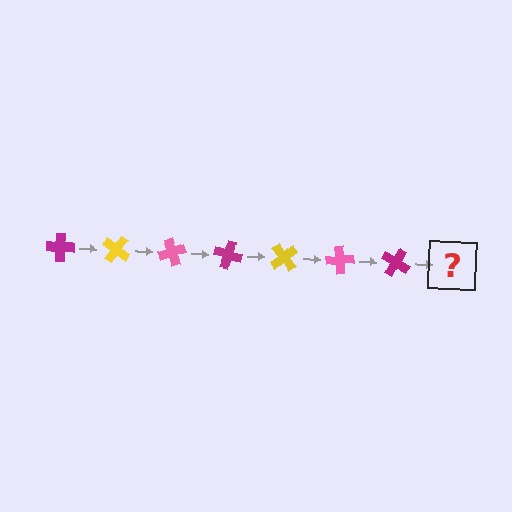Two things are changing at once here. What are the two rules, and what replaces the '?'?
The two rules are that it rotates 35 degrees each step and the color cycles through magenta, yellow, and pink. The '?' should be a yellow cross, rotated 245 degrees from the start.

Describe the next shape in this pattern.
It should be a yellow cross, rotated 245 degrees from the start.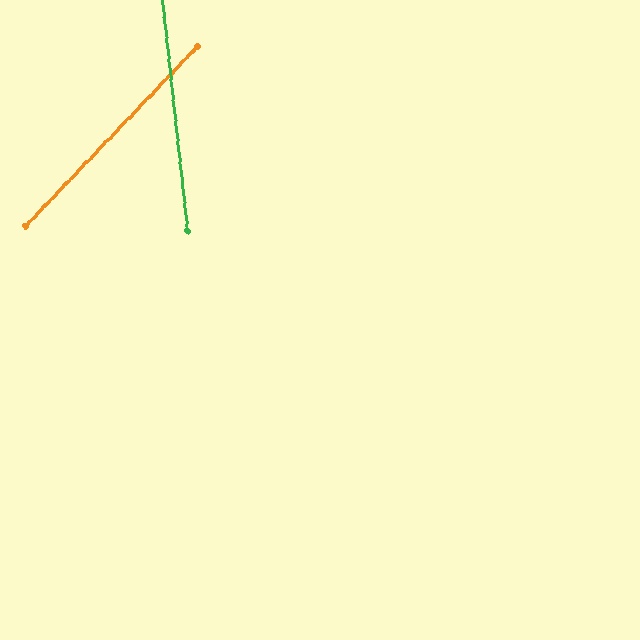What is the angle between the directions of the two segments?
Approximately 50 degrees.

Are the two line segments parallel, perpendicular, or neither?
Neither parallel nor perpendicular — they differ by about 50°.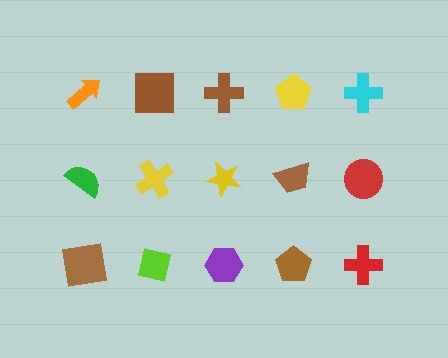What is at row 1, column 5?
A cyan cross.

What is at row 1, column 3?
A brown cross.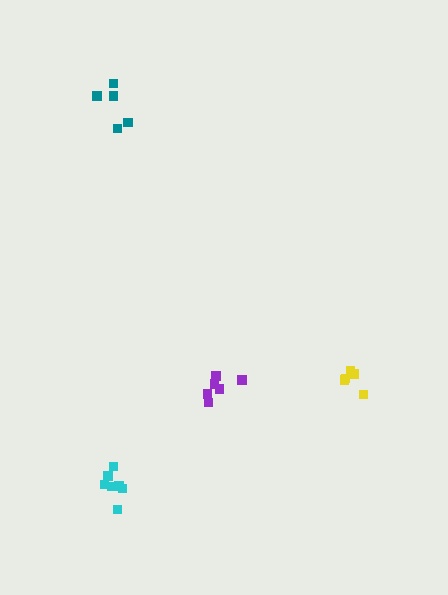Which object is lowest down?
The cyan cluster is bottommost.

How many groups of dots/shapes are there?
There are 4 groups.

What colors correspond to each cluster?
The clusters are colored: yellow, purple, teal, cyan.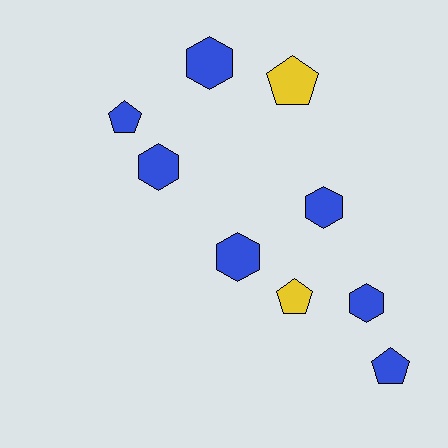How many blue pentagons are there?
There are 2 blue pentagons.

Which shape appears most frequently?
Hexagon, with 5 objects.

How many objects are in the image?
There are 9 objects.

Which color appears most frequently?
Blue, with 7 objects.